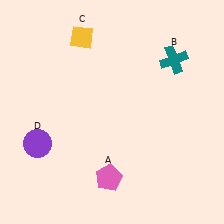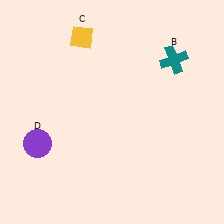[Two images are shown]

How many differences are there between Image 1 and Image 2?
There is 1 difference between the two images.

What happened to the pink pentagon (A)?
The pink pentagon (A) was removed in Image 2. It was in the bottom-left area of Image 1.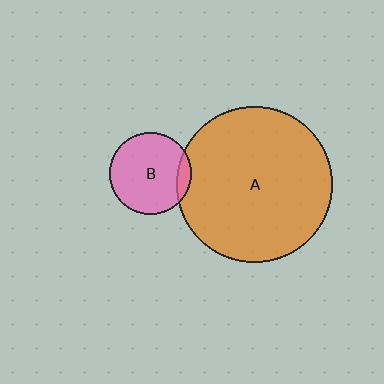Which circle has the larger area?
Circle A (orange).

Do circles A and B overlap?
Yes.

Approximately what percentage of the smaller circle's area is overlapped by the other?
Approximately 10%.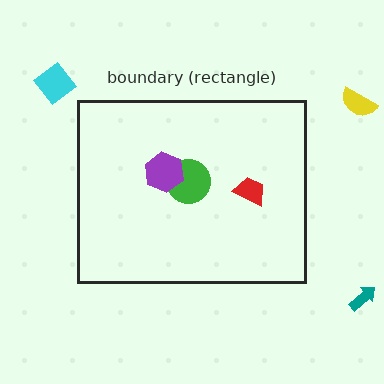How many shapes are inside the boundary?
3 inside, 3 outside.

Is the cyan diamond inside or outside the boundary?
Outside.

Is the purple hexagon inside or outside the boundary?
Inside.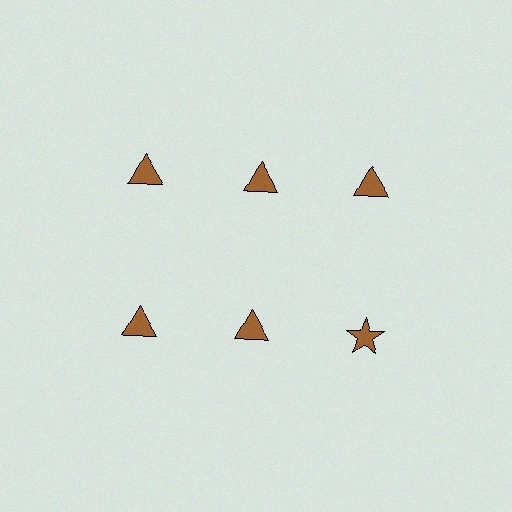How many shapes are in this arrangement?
There are 6 shapes arranged in a grid pattern.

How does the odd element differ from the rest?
It has a different shape: star instead of triangle.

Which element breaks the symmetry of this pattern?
The brown star in the second row, center column breaks the symmetry. All other shapes are brown triangles.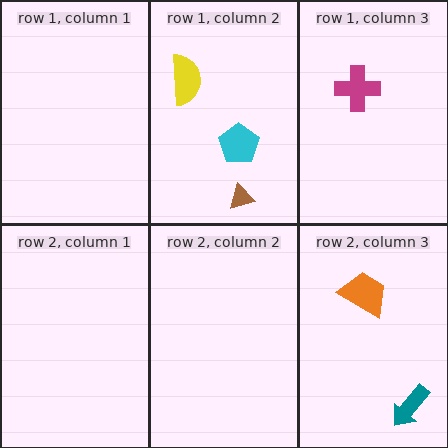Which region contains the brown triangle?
The row 1, column 2 region.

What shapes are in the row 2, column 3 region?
The orange trapezoid, the teal arrow.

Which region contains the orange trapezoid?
The row 2, column 3 region.